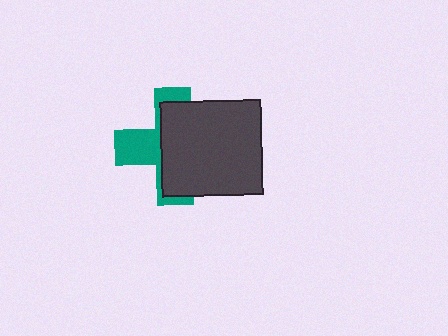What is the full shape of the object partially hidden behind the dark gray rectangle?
The partially hidden object is a teal cross.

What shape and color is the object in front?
The object in front is a dark gray rectangle.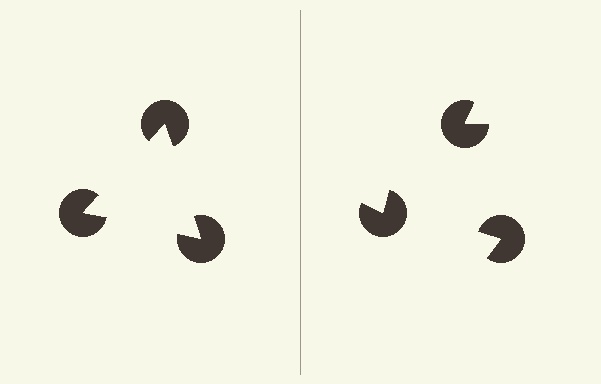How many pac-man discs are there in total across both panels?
6 — 3 on each side.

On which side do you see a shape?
An illusory triangle appears on the left side. On the right side the wedge cuts are rotated, so no coherent shape forms.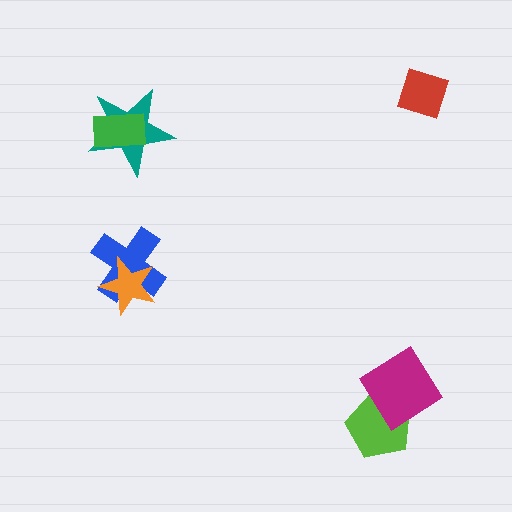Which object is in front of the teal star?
The green rectangle is in front of the teal star.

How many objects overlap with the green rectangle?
1 object overlaps with the green rectangle.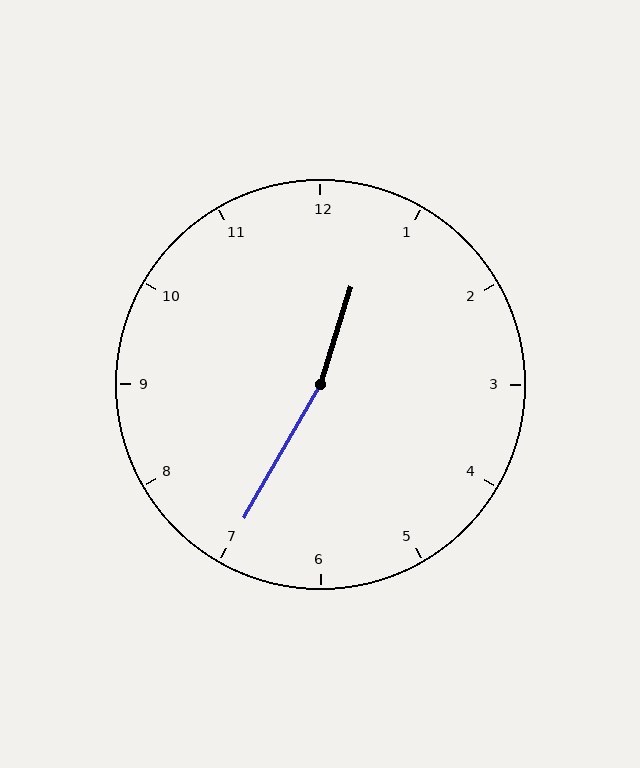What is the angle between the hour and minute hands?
Approximately 168 degrees.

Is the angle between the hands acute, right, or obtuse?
It is obtuse.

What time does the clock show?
12:35.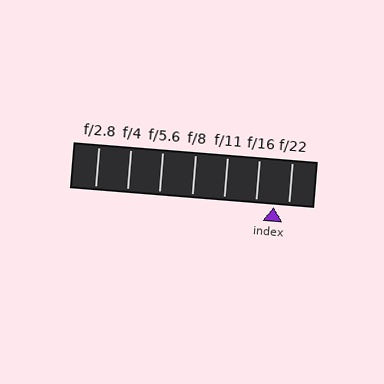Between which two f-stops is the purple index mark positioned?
The index mark is between f/16 and f/22.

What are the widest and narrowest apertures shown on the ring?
The widest aperture shown is f/2.8 and the narrowest is f/22.